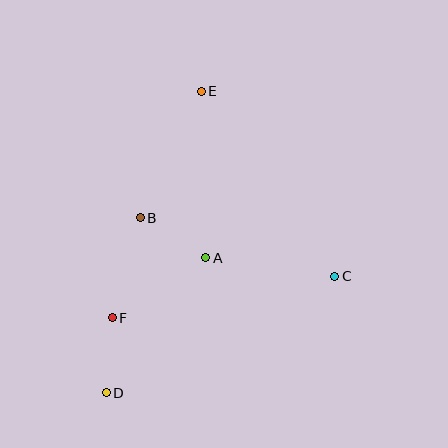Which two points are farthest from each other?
Points D and E are farthest from each other.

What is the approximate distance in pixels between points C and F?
The distance between C and F is approximately 226 pixels.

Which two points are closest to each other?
Points D and F are closest to each other.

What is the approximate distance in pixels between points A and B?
The distance between A and B is approximately 77 pixels.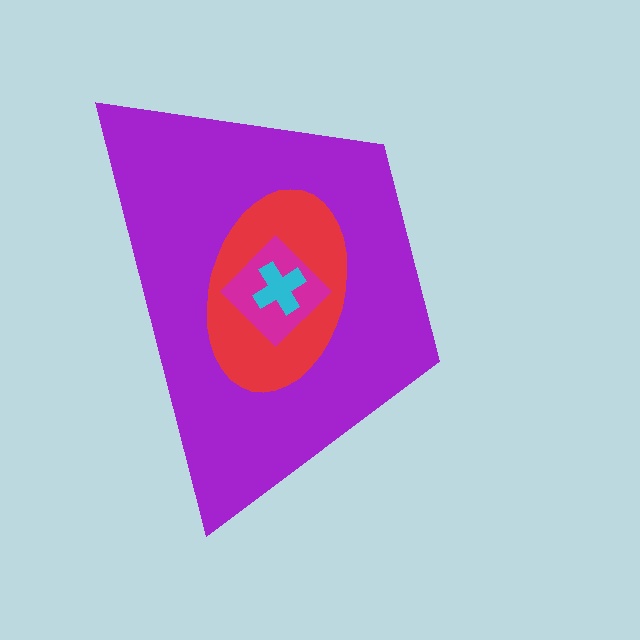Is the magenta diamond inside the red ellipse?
Yes.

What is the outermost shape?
The purple trapezoid.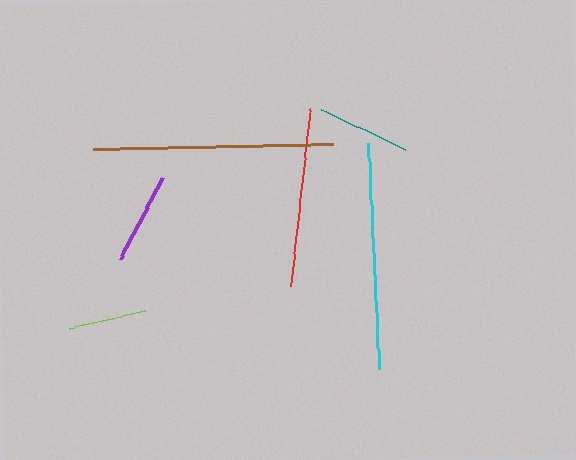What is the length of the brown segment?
The brown segment is approximately 240 pixels long.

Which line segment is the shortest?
The lime line is the shortest at approximately 78 pixels.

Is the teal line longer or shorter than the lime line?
The teal line is longer than the lime line.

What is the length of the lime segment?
The lime segment is approximately 78 pixels long.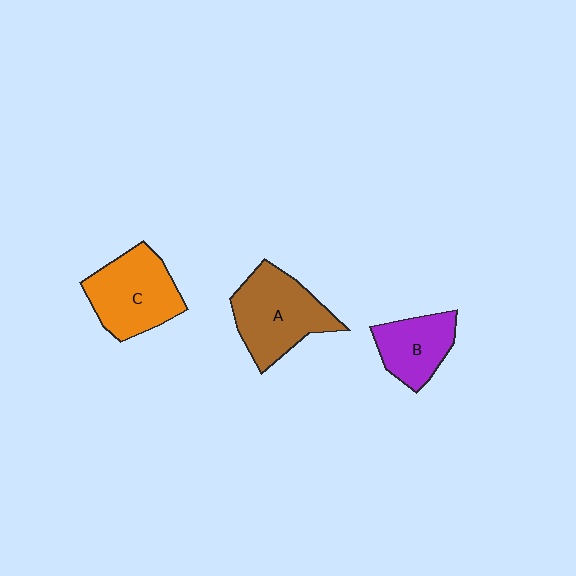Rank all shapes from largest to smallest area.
From largest to smallest: A (brown), C (orange), B (purple).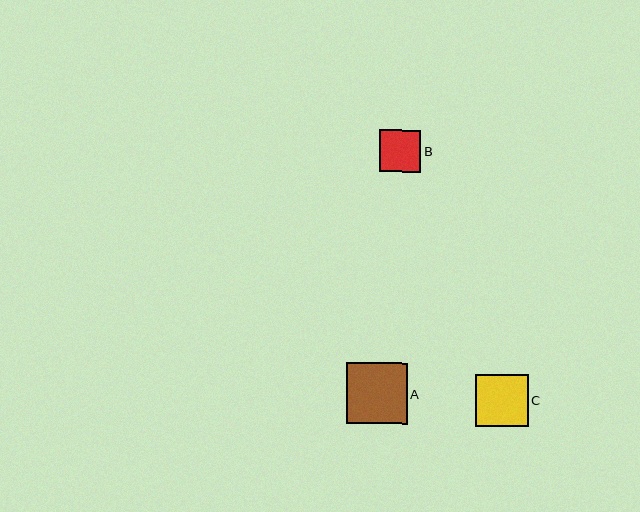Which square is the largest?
Square A is the largest with a size of approximately 61 pixels.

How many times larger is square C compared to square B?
Square C is approximately 1.3 times the size of square B.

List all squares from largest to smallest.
From largest to smallest: A, C, B.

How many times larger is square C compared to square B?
Square C is approximately 1.3 times the size of square B.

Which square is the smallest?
Square B is the smallest with a size of approximately 42 pixels.